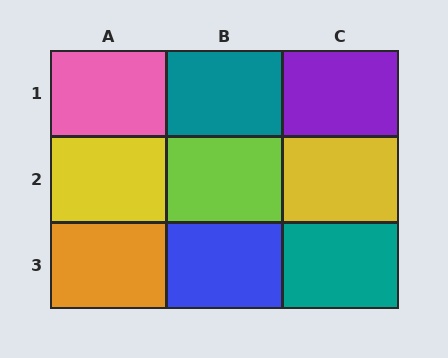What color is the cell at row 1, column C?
Purple.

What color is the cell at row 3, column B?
Blue.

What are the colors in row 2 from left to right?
Yellow, lime, yellow.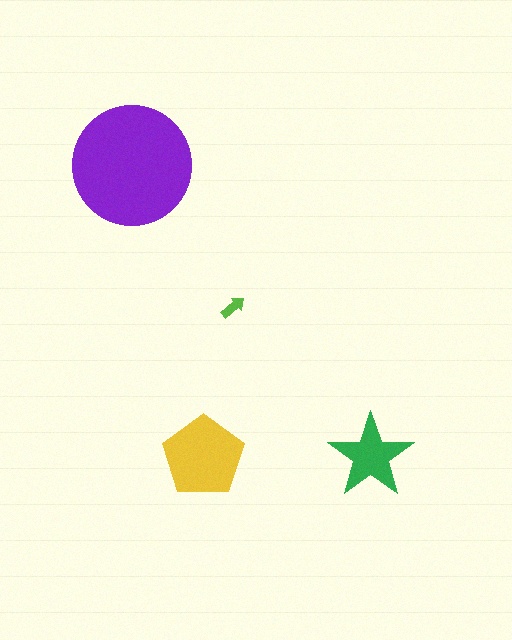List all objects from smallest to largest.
The lime arrow, the green star, the yellow pentagon, the purple circle.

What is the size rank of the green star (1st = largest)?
3rd.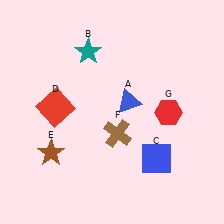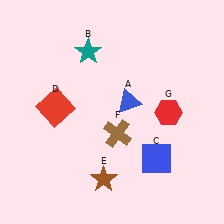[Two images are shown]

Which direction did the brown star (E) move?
The brown star (E) moved right.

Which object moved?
The brown star (E) moved right.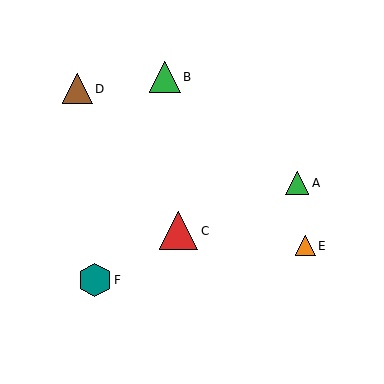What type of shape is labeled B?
Shape B is a green triangle.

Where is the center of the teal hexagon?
The center of the teal hexagon is at (95, 280).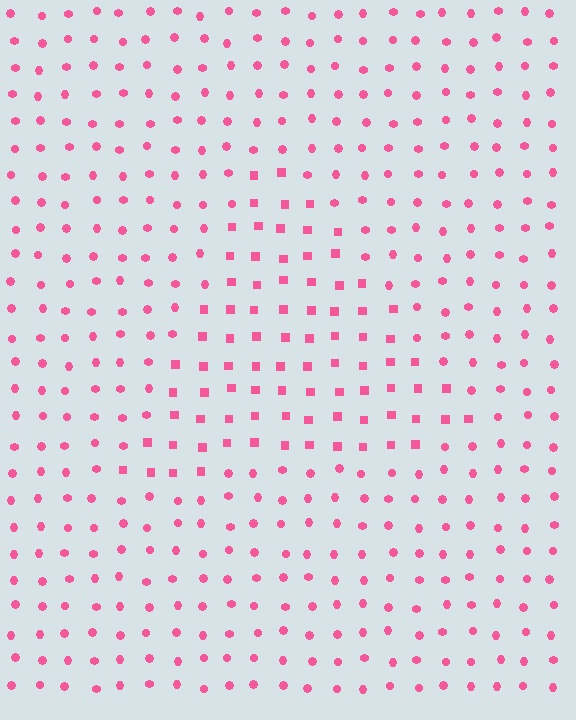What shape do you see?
I see a triangle.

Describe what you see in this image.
The image is filled with small pink elements arranged in a uniform grid. A triangle-shaped region contains squares, while the surrounding area contains circles. The boundary is defined purely by the change in element shape.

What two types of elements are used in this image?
The image uses squares inside the triangle region and circles outside it.